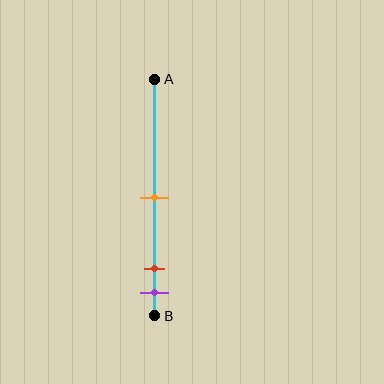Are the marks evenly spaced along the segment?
No, the marks are not evenly spaced.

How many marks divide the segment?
There are 3 marks dividing the segment.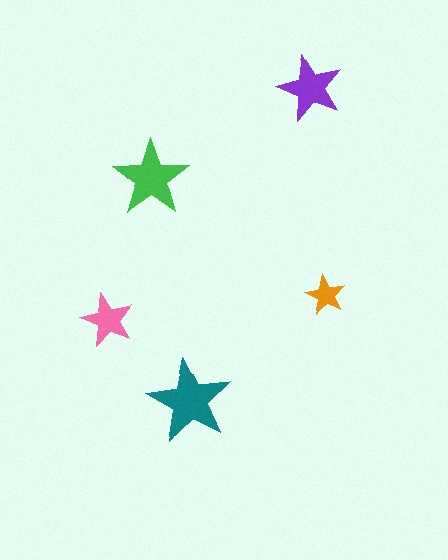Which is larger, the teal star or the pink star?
The teal one.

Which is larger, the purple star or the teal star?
The teal one.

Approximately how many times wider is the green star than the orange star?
About 2 times wider.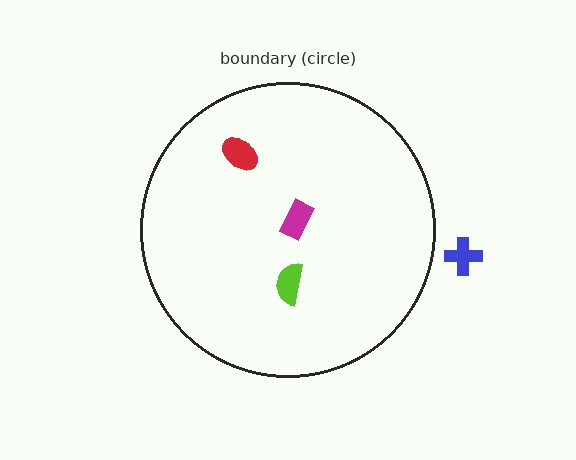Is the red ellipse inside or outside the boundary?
Inside.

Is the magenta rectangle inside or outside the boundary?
Inside.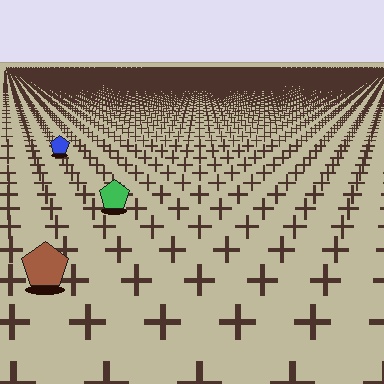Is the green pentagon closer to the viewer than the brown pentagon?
No. The brown pentagon is closer — you can tell from the texture gradient: the ground texture is coarser near it.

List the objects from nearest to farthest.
From nearest to farthest: the brown pentagon, the green pentagon, the blue pentagon.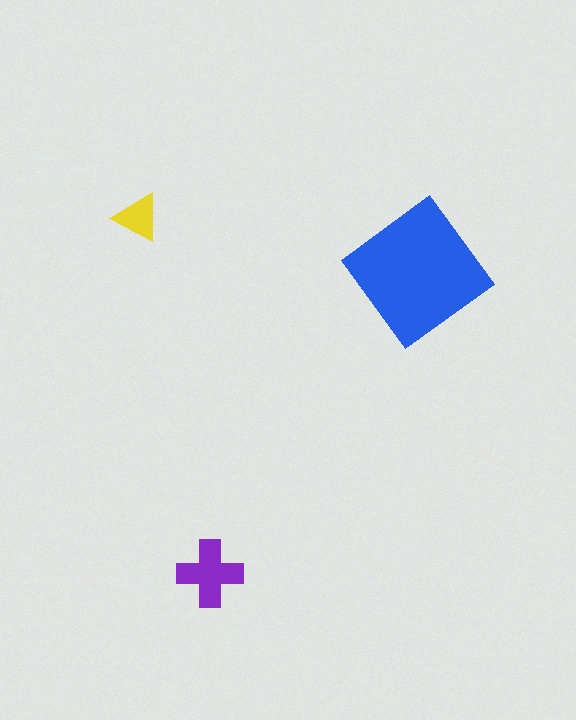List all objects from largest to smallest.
The blue diamond, the purple cross, the yellow triangle.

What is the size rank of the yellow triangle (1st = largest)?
3rd.